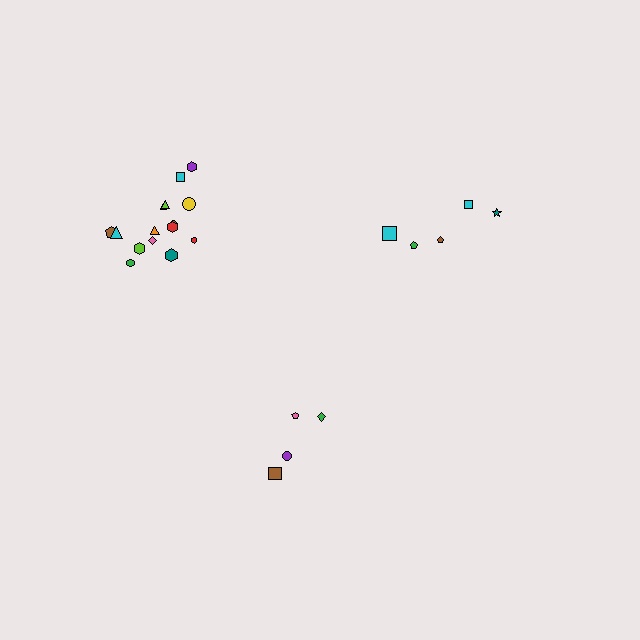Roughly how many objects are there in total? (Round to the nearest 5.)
Roughly 25 objects in total.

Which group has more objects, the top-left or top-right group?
The top-left group.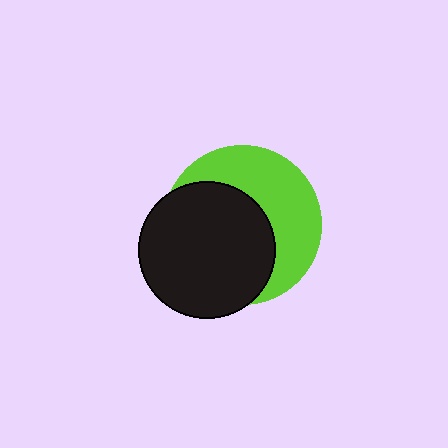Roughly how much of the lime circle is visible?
About half of it is visible (roughly 45%).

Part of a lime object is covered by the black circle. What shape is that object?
It is a circle.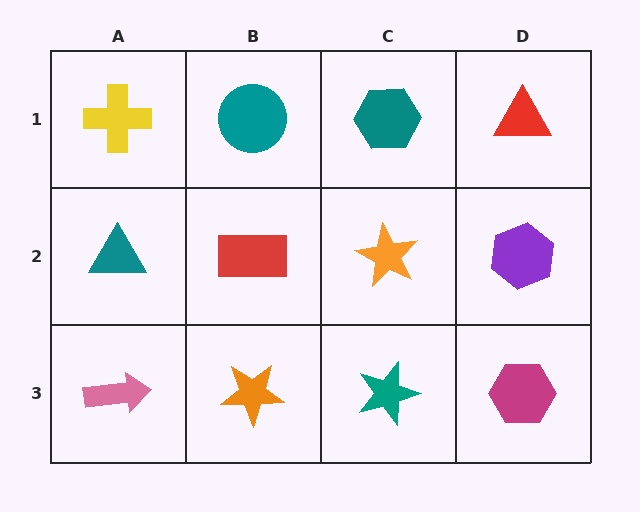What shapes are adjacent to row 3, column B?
A red rectangle (row 2, column B), a pink arrow (row 3, column A), a teal star (row 3, column C).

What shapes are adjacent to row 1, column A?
A teal triangle (row 2, column A), a teal circle (row 1, column B).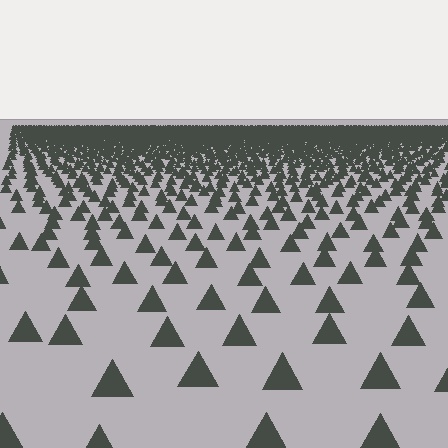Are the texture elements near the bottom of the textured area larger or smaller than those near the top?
Larger. Near the bottom, elements are closer to the viewer and appear at a bigger on-screen size.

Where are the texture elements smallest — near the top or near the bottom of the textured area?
Near the top.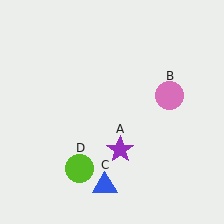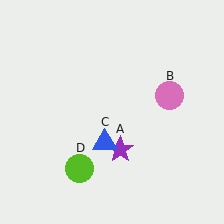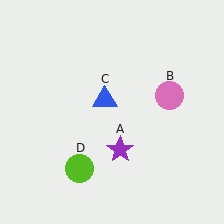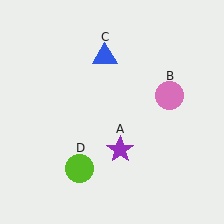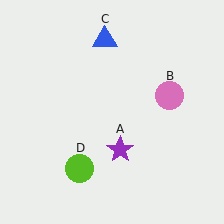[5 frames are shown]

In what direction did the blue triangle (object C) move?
The blue triangle (object C) moved up.